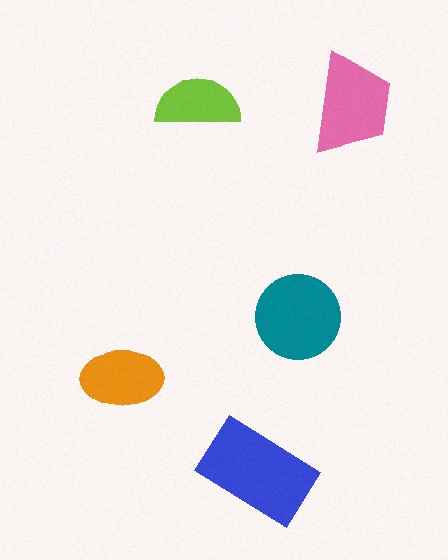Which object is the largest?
The blue rectangle.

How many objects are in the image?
There are 5 objects in the image.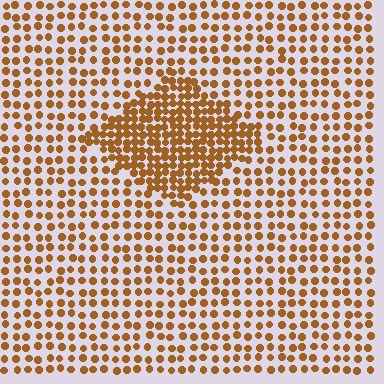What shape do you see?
I see a diamond.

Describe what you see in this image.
The image contains small brown elements arranged at two different densities. A diamond-shaped region is visible where the elements are more densely packed than the surrounding area.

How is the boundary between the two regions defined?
The boundary is defined by a change in element density (approximately 2.1x ratio). All elements are the same color, size, and shape.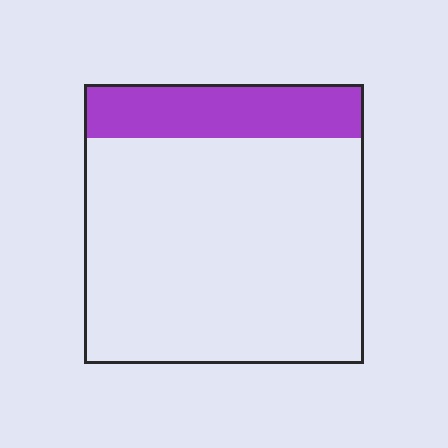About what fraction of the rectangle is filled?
About one fifth (1/5).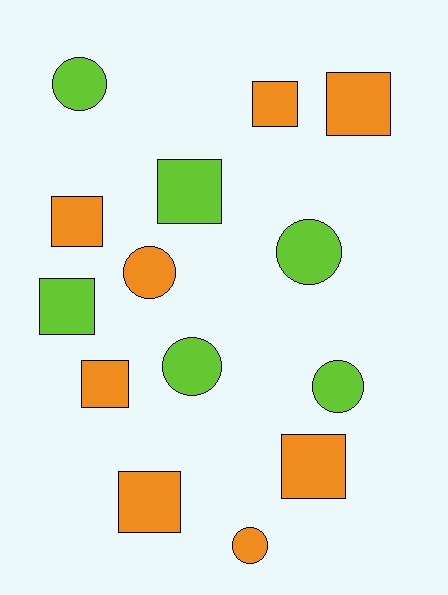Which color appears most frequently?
Orange, with 8 objects.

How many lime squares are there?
There are 2 lime squares.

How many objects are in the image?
There are 14 objects.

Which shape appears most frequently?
Square, with 8 objects.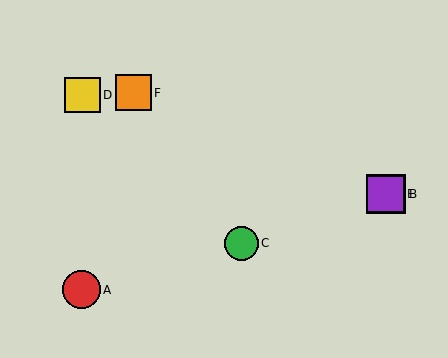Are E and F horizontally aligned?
No, E is at y≈194 and F is at y≈93.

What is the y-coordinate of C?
Object C is at y≈243.